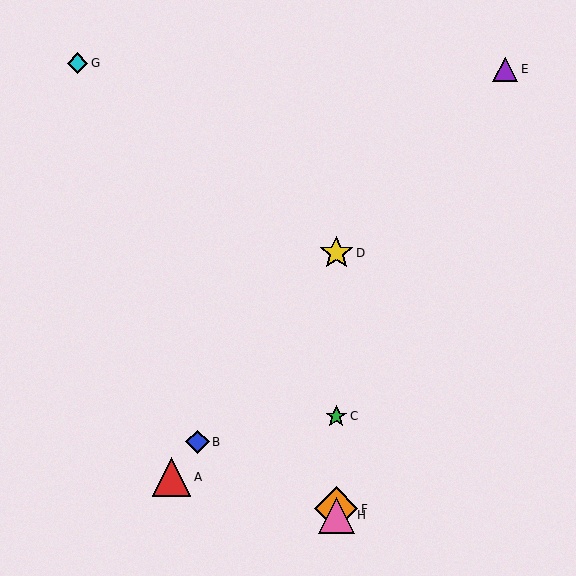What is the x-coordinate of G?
Object G is at x≈78.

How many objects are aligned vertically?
4 objects (C, D, F, H) are aligned vertically.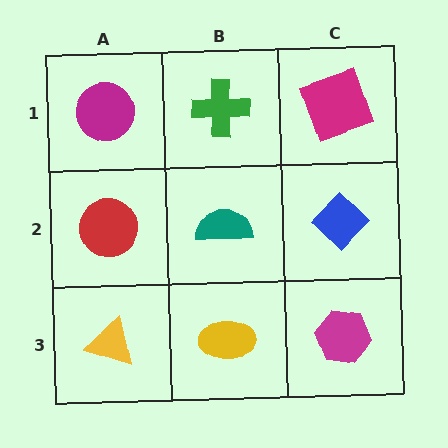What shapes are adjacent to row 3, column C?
A blue diamond (row 2, column C), a yellow ellipse (row 3, column B).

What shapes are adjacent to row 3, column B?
A teal semicircle (row 2, column B), a yellow triangle (row 3, column A), a magenta hexagon (row 3, column C).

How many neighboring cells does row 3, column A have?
2.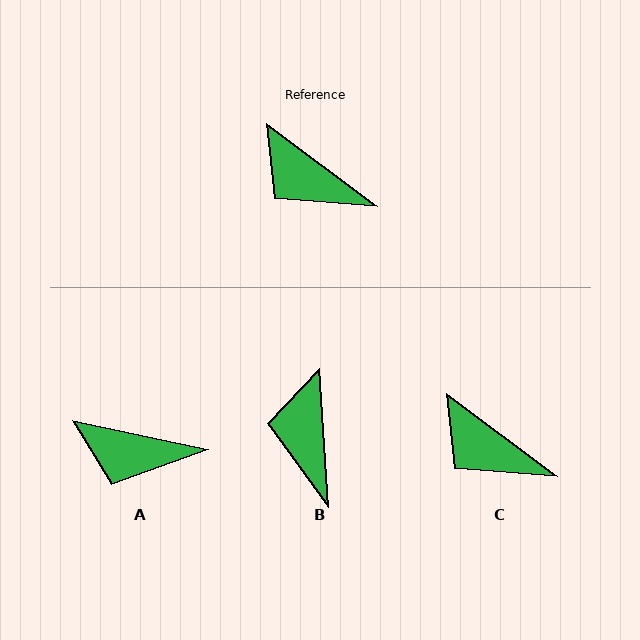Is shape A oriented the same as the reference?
No, it is off by about 24 degrees.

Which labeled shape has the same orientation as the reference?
C.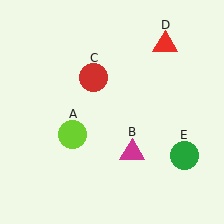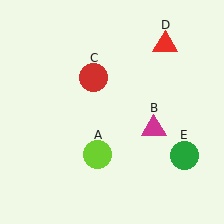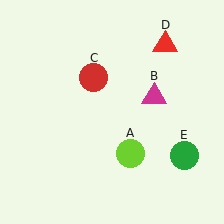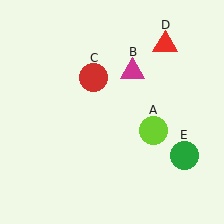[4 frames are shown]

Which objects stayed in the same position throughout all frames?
Red circle (object C) and red triangle (object D) and green circle (object E) remained stationary.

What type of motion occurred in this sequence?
The lime circle (object A), magenta triangle (object B) rotated counterclockwise around the center of the scene.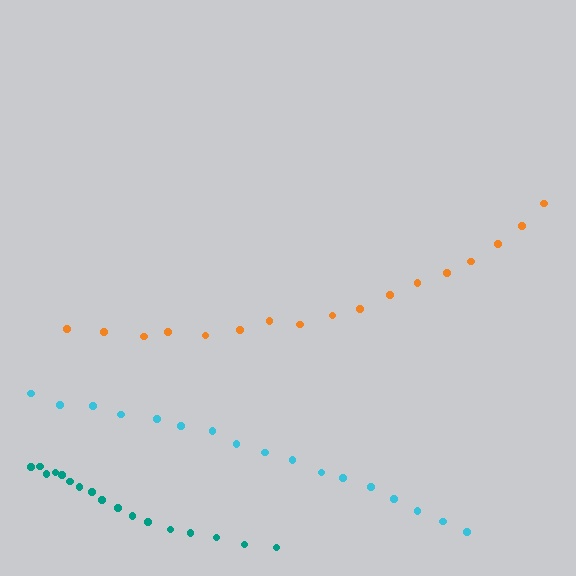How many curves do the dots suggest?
There are 3 distinct paths.